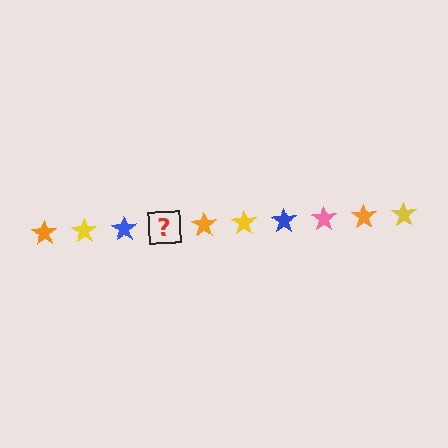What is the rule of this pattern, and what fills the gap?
The rule is that the pattern cycles through orange, yellow, blue, pink stars. The gap should be filled with a pink star.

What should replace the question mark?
The question mark should be replaced with a pink star.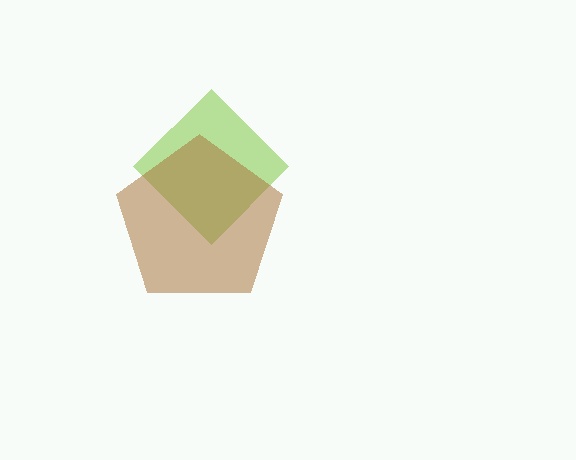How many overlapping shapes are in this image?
There are 2 overlapping shapes in the image.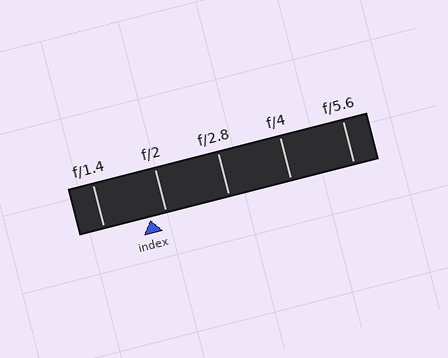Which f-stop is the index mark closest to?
The index mark is closest to f/2.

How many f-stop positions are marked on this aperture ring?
There are 5 f-stop positions marked.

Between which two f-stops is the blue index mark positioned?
The index mark is between f/1.4 and f/2.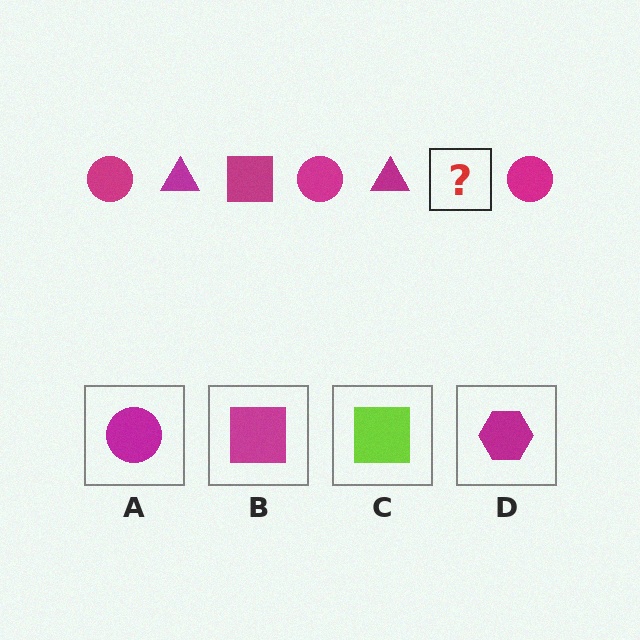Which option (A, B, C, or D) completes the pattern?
B.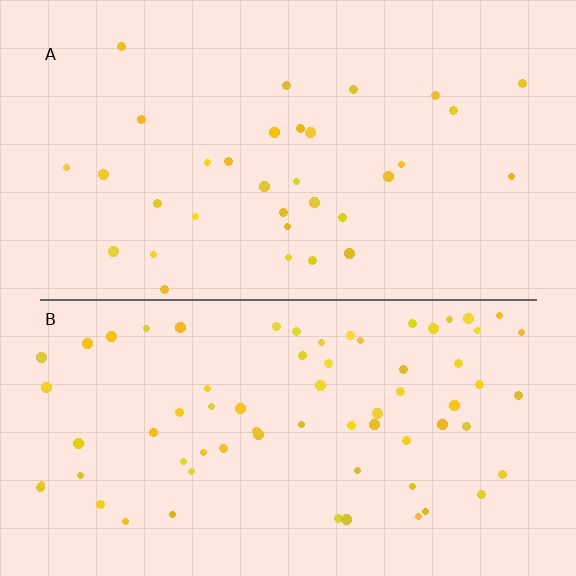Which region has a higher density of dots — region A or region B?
B (the bottom).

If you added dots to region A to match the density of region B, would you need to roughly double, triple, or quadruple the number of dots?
Approximately double.